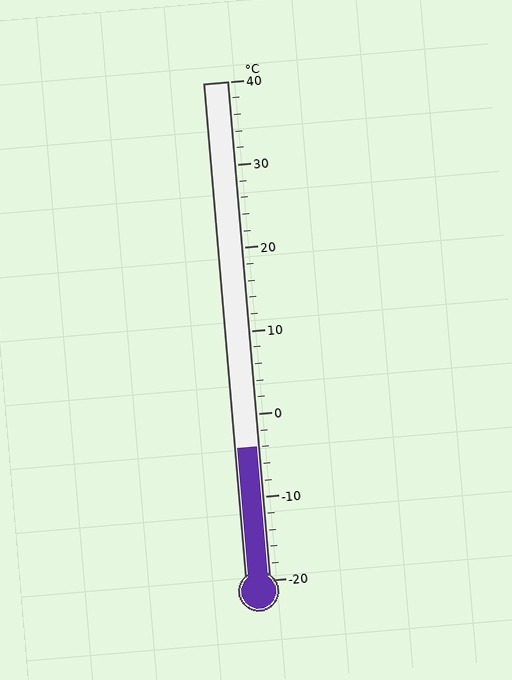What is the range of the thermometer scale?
The thermometer scale ranges from -20°C to 40°C.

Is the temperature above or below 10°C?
The temperature is below 10°C.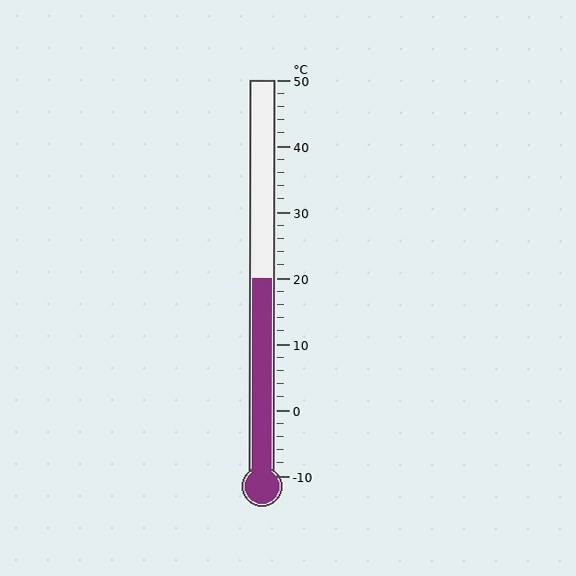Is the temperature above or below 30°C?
The temperature is below 30°C.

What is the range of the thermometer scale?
The thermometer scale ranges from -10°C to 50°C.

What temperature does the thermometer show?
The thermometer shows approximately 20°C.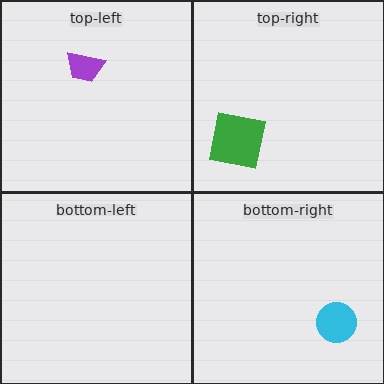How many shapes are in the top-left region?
1.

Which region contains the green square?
The top-right region.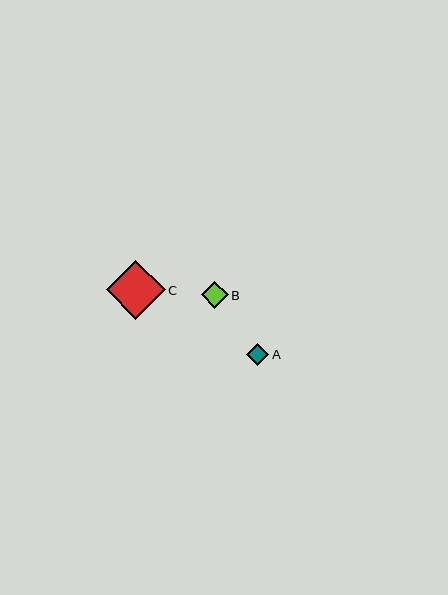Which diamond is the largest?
Diamond C is the largest with a size of approximately 58 pixels.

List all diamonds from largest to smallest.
From largest to smallest: C, B, A.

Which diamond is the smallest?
Diamond A is the smallest with a size of approximately 22 pixels.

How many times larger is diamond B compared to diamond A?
Diamond B is approximately 1.2 times the size of diamond A.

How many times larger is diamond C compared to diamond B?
Diamond C is approximately 2.2 times the size of diamond B.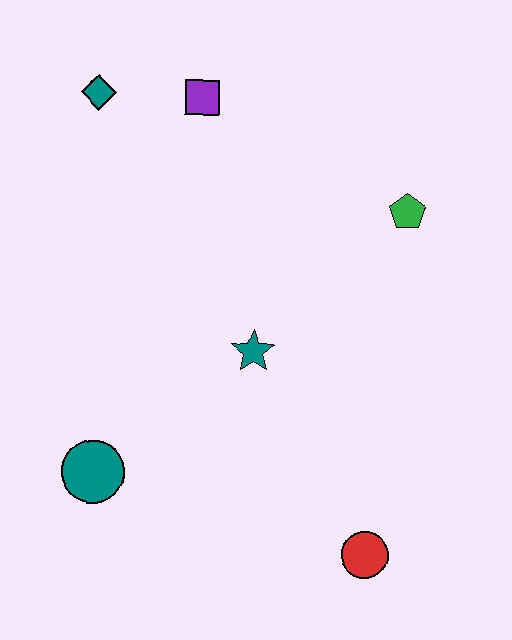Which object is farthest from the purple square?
The red circle is farthest from the purple square.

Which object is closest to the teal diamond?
The purple square is closest to the teal diamond.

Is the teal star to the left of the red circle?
Yes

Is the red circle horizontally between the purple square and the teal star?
No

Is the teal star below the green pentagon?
Yes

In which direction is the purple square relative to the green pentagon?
The purple square is to the left of the green pentagon.